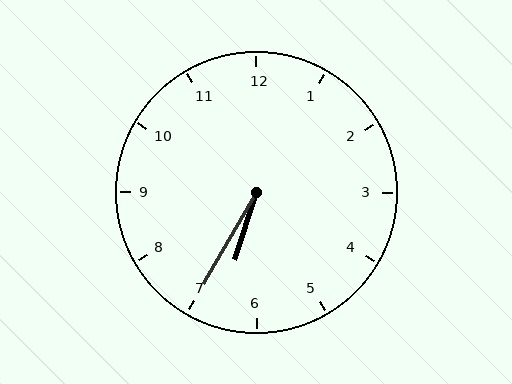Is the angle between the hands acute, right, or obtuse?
It is acute.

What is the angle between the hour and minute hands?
Approximately 12 degrees.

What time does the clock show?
6:35.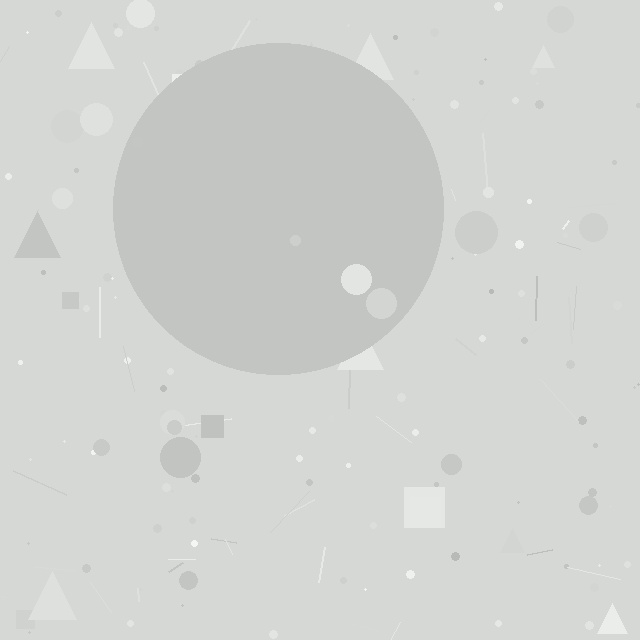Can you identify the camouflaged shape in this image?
The camouflaged shape is a circle.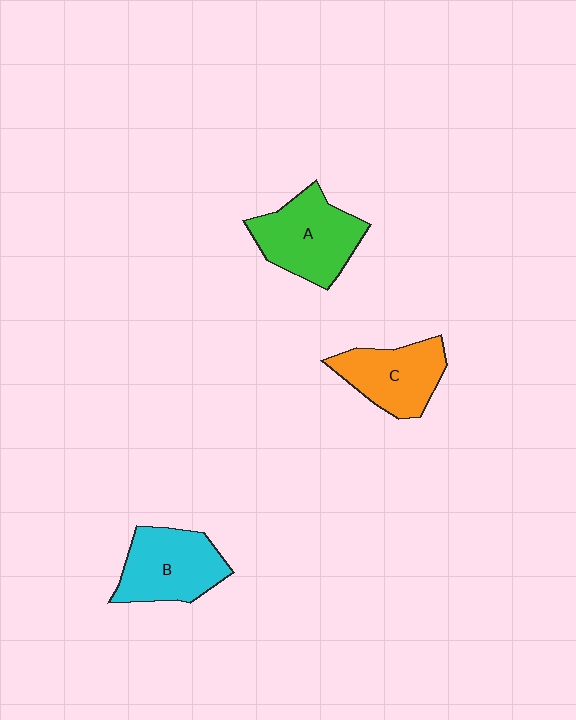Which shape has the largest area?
Shape A (green).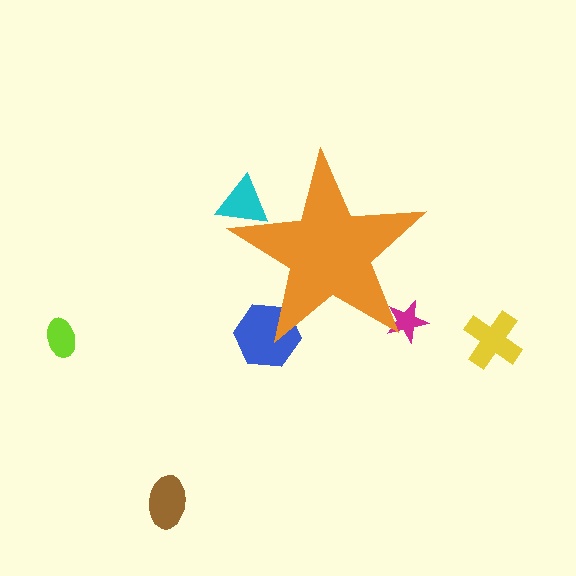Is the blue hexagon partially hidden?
Yes, the blue hexagon is partially hidden behind the orange star.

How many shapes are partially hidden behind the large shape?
3 shapes are partially hidden.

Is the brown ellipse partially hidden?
No, the brown ellipse is fully visible.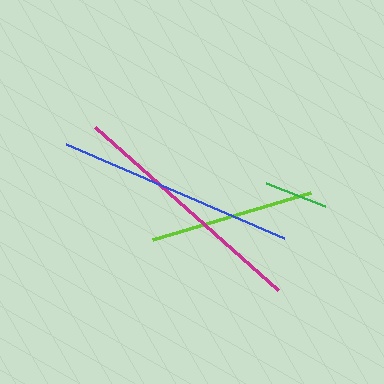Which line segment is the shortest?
The green line is the shortest at approximately 64 pixels.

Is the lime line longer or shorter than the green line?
The lime line is longer than the green line.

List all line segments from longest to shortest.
From longest to shortest: magenta, blue, lime, green.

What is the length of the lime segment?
The lime segment is approximately 165 pixels long.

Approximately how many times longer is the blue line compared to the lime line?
The blue line is approximately 1.4 times the length of the lime line.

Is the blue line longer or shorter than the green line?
The blue line is longer than the green line.